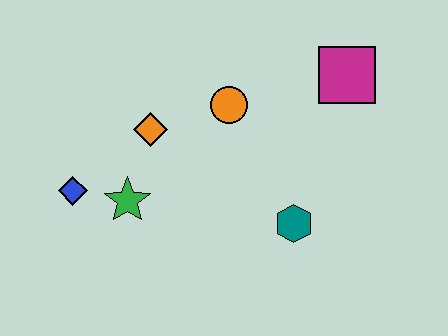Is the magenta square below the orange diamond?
No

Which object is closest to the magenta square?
The orange circle is closest to the magenta square.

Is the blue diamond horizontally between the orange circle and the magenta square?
No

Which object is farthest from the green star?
The magenta square is farthest from the green star.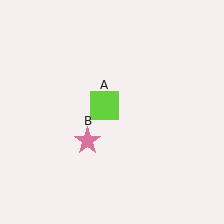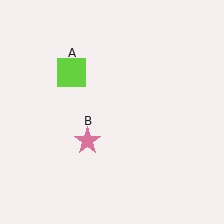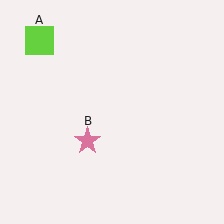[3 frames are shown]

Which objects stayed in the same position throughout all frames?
Pink star (object B) remained stationary.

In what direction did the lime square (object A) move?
The lime square (object A) moved up and to the left.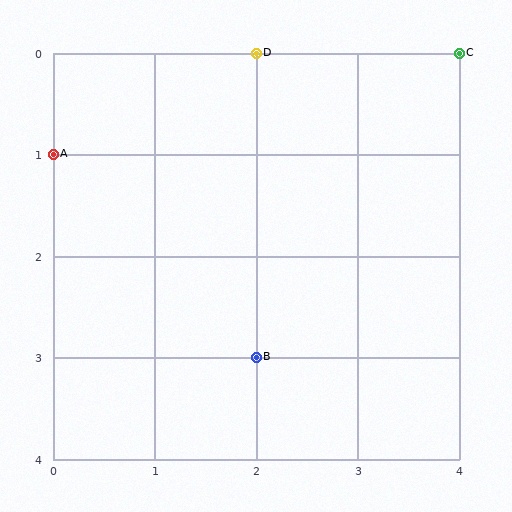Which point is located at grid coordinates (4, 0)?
Point C is at (4, 0).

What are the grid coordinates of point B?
Point B is at grid coordinates (2, 3).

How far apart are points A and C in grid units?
Points A and C are 4 columns and 1 row apart (about 4.1 grid units diagonally).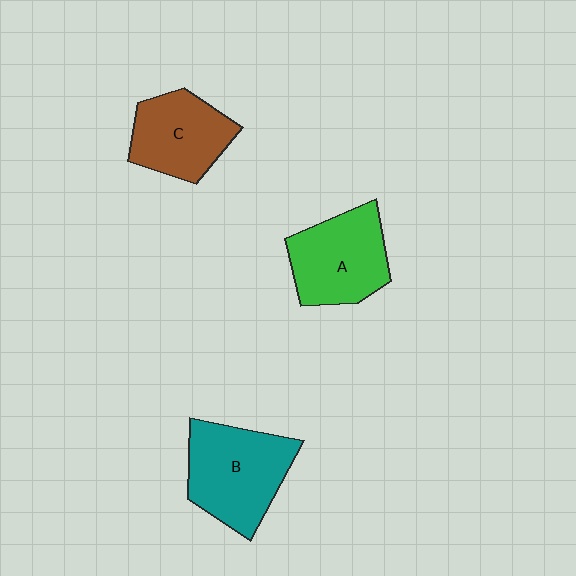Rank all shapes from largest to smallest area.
From largest to smallest: B (teal), A (green), C (brown).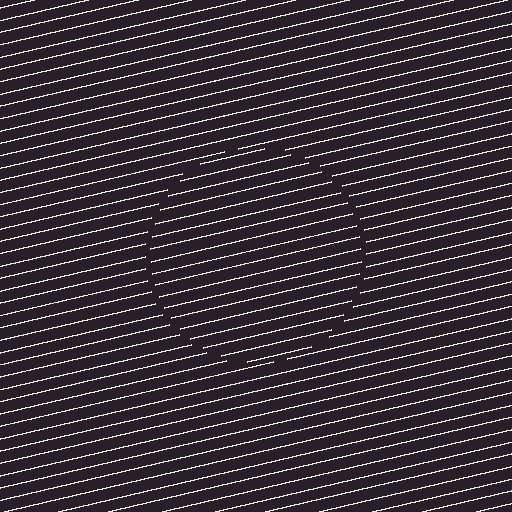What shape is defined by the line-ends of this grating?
An illusory circle. The interior of the shape contains the same grating, shifted by half a period — the contour is defined by the phase discontinuity where line-ends from the inner and outer gratings abut.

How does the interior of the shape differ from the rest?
The interior of the shape contains the same grating, shifted by half a period — the contour is defined by the phase discontinuity where line-ends from the inner and outer gratings abut.